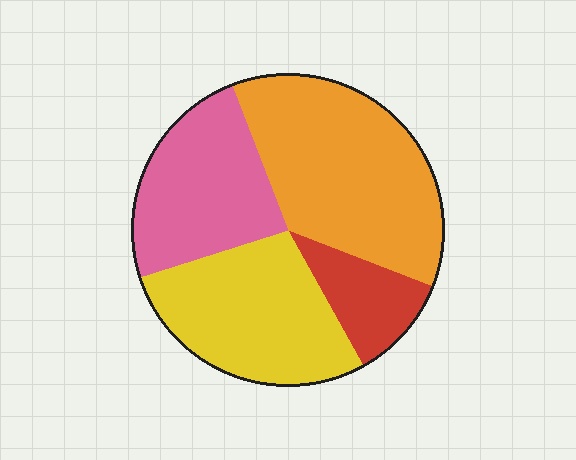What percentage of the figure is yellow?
Yellow covers around 30% of the figure.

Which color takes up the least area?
Red, at roughly 10%.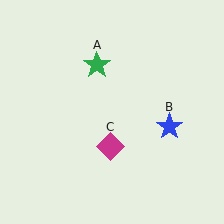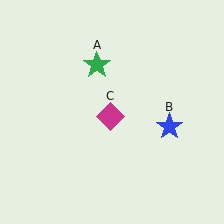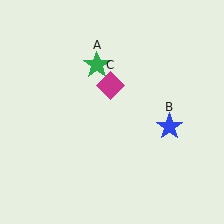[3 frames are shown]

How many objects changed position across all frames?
1 object changed position: magenta diamond (object C).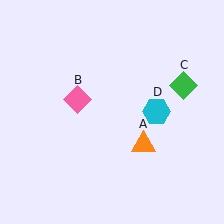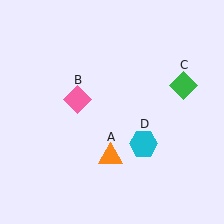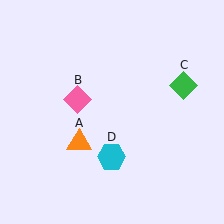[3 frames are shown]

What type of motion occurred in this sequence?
The orange triangle (object A), cyan hexagon (object D) rotated clockwise around the center of the scene.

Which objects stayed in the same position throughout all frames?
Pink diamond (object B) and green diamond (object C) remained stationary.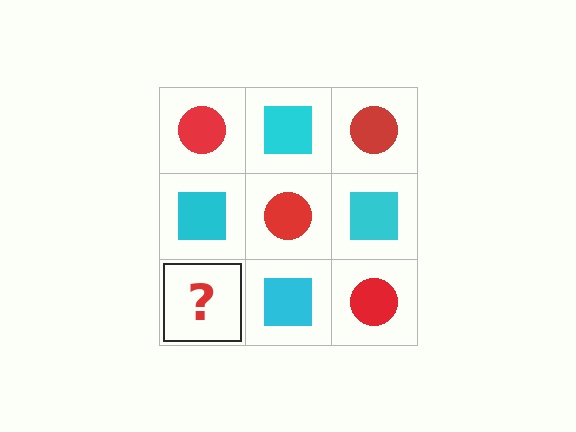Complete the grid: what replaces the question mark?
The question mark should be replaced with a red circle.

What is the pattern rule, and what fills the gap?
The rule is that it alternates red circle and cyan square in a checkerboard pattern. The gap should be filled with a red circle.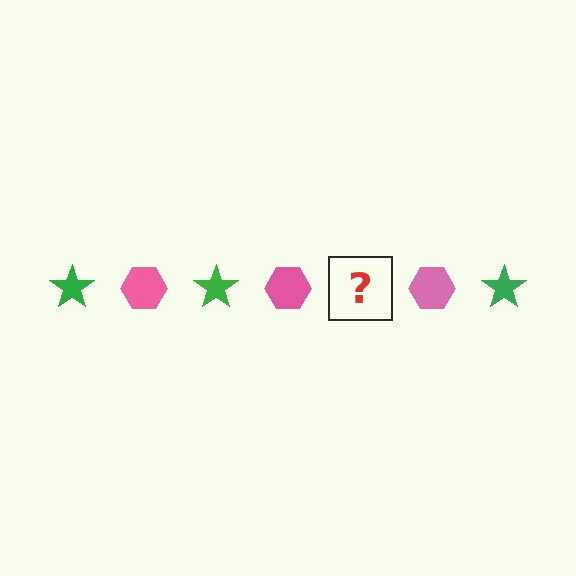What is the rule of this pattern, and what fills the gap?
The rule is that the pattern alternates between green star and pink hexagon. The gap should be filled with a green star.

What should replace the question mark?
The question mark should be replaced with a green star.